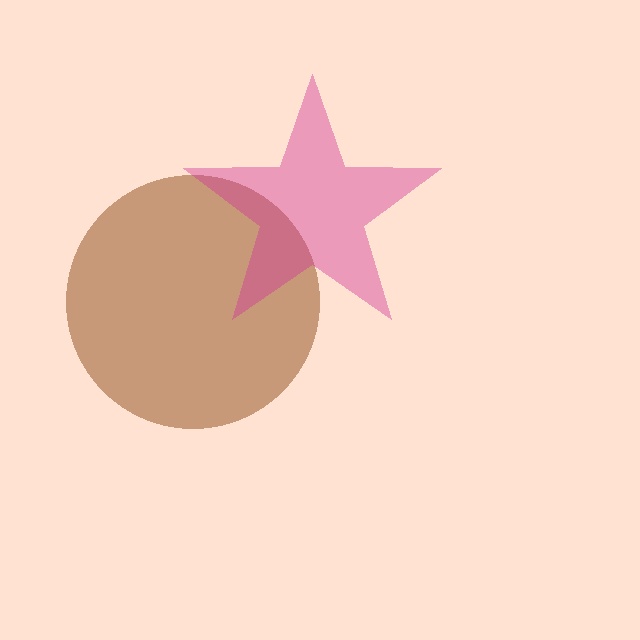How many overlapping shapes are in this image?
There are 2 overlapping shapes in the image.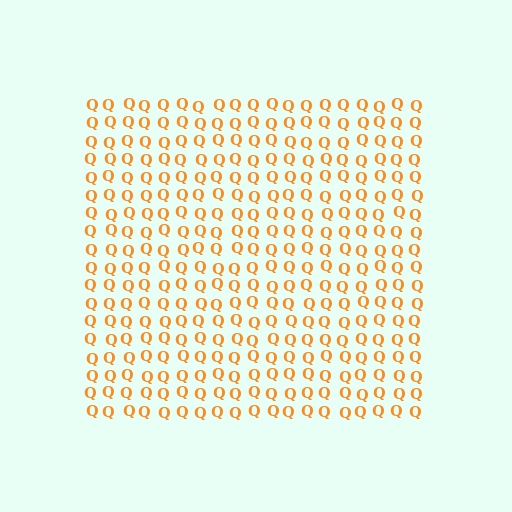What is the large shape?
The large shape is a square.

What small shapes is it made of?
It is made of small letter Q's.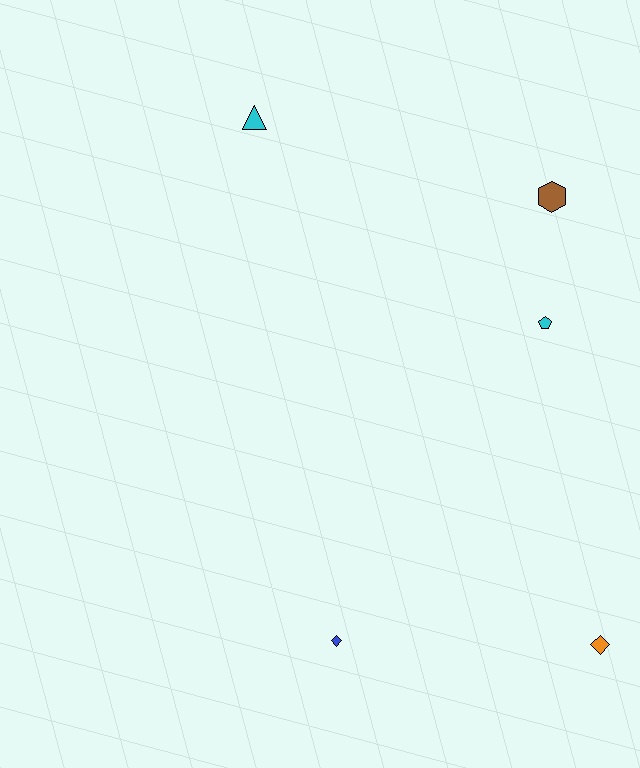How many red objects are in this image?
There are no red objects.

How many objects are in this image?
There are 5 objects.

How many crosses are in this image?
There are no crosses.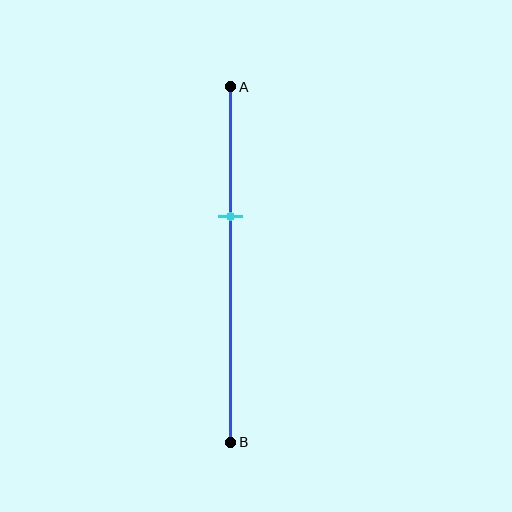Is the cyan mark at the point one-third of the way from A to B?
No, the mark is at about 35% from A, not at the 33% one-third point.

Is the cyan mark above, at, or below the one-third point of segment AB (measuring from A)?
The cyan mark is below the one-third point of segment AB.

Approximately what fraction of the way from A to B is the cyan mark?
The cyan mark is approximately 35% of the way from A to B.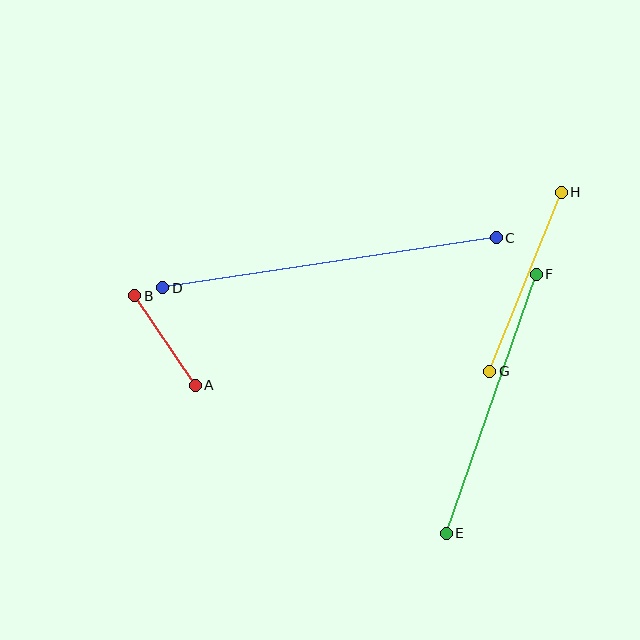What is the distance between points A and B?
The distance is approximately 108 pixels.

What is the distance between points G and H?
The distance is approximately 193 pixels.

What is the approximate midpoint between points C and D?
The midpoint is at approximately (329, 263) pixels.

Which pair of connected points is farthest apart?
Points C and D are farthest apart.